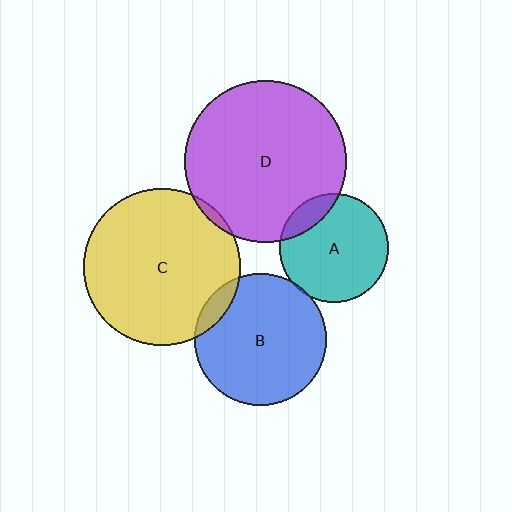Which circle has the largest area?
Circle D (purple).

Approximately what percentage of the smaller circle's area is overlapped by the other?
Approximately 10%.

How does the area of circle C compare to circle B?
Approximately 1.4 times.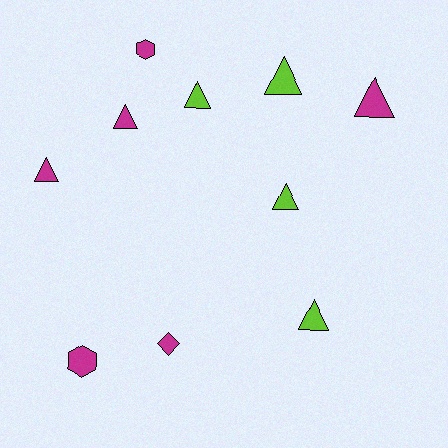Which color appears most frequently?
Magenta, with 6 objects.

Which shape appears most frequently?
Triangle, with 7 objects.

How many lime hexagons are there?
There are no lime hexagons.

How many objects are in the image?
There are 10 objects.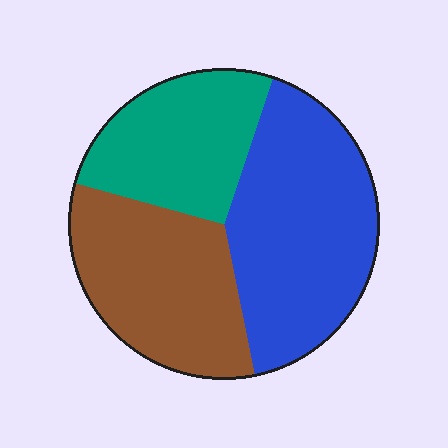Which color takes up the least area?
Teal, at roughly 25%.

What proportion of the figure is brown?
Brown covers about 30% of the figure.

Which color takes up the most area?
Blue, at roughly 40%.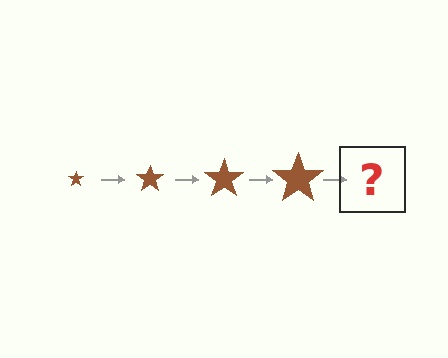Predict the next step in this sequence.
The next step is a brown star, larger than the previous one.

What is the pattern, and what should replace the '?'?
The pattern is that the star gets progressively larger each step. The '?' should be a brown star, larger than the previous one.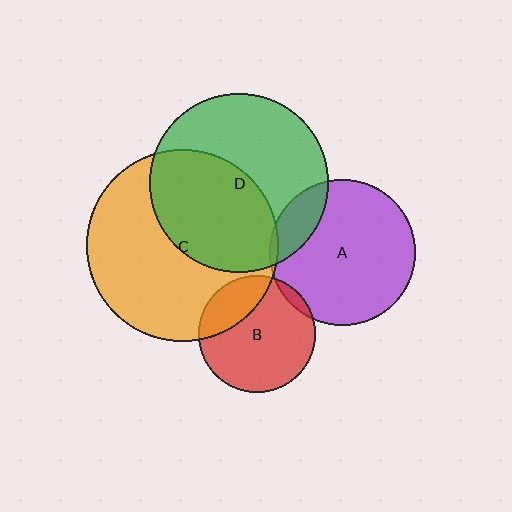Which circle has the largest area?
Circle C (orange).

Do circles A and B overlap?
Yes.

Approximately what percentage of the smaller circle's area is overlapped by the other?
Approximately 5%.